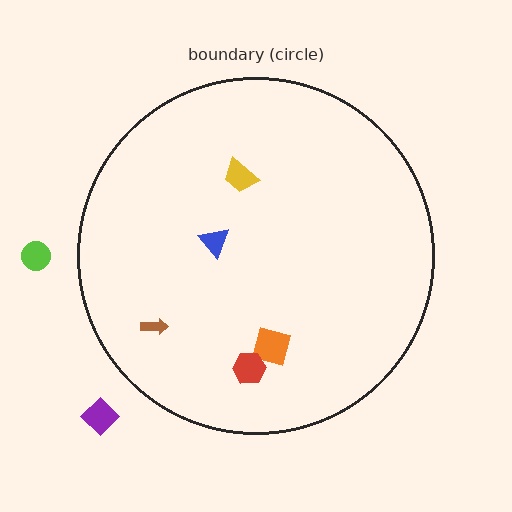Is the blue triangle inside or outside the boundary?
Inside.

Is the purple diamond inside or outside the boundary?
Outside.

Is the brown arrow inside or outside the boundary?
Inside.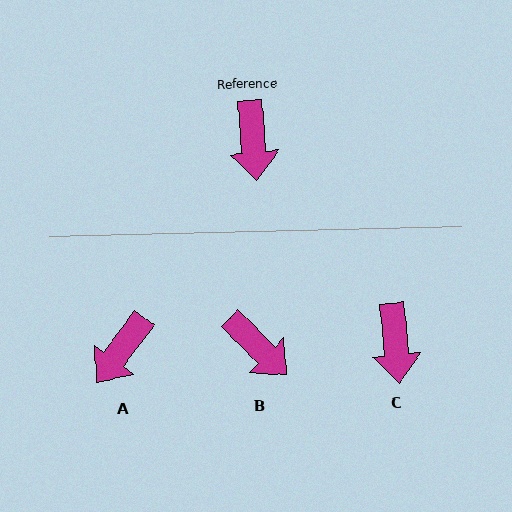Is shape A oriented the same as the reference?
No, it is off by about 42 degrees.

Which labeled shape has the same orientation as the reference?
C.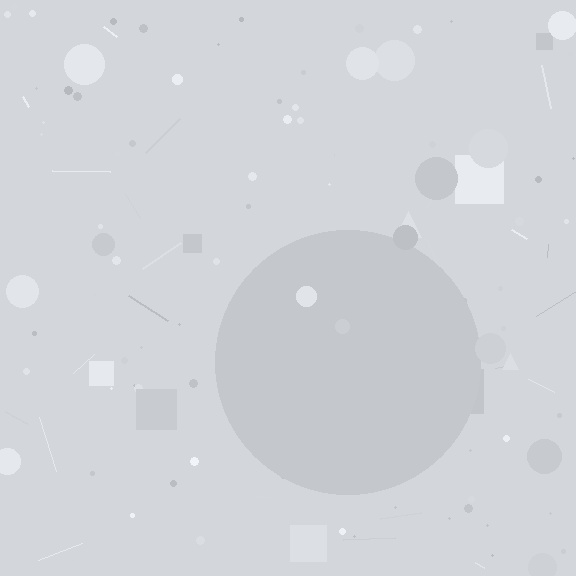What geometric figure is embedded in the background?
A circle is embedded in the background.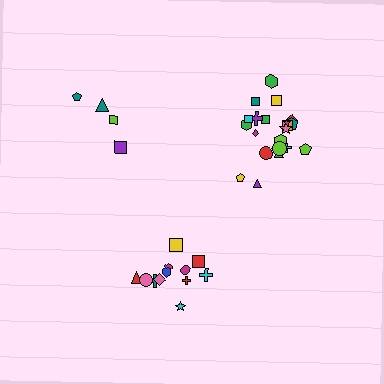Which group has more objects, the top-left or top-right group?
The top-right group.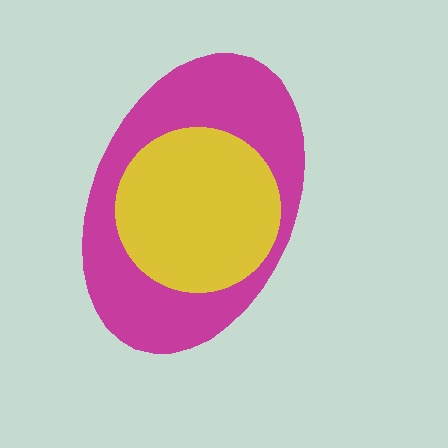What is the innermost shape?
The yellow circle.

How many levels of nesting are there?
2.